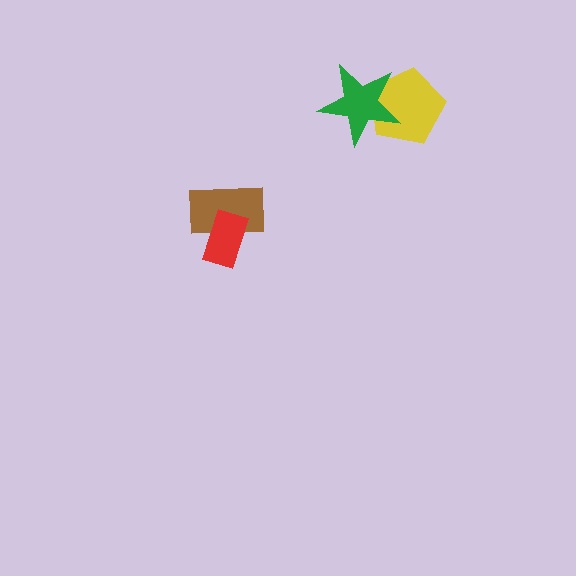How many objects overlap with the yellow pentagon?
1 object overlaps with the yellow pentagon.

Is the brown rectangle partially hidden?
Yes, it is partially covered by another shape.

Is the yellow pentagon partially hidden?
Yes, it is partially covered by another shape.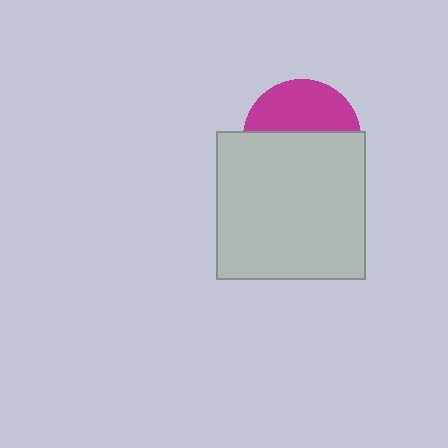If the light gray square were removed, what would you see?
You would see the complete magenta circle.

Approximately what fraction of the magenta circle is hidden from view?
Roughly 57% of the magenta circle is hidden behind the light gray square.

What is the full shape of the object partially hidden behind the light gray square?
The partially hidden object is a magenta circle.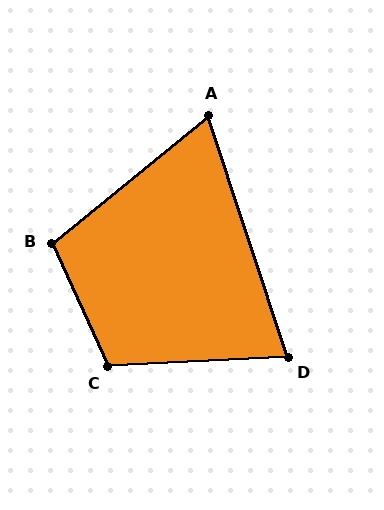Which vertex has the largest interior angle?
C, at approximately 111 degrees.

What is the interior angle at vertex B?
Approximately 105 degrees (obtuse).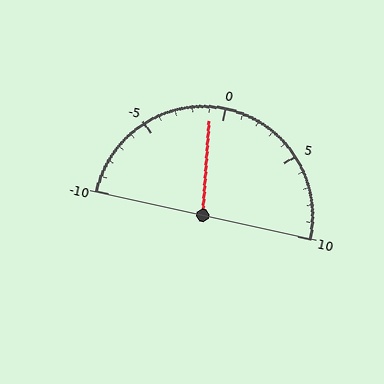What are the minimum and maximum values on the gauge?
The gauge ranges from -10 to 10.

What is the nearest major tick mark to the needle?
The nearest major tick mark is 0.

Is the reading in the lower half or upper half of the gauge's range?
The reading is in the lower half of the range (-10 to 10).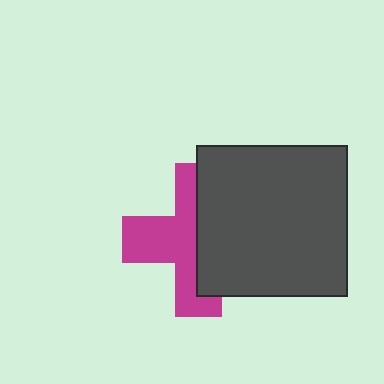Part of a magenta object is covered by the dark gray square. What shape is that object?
It is a cross.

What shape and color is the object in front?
The object in front is a dark gray square.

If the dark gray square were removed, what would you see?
You would see the complete magenta cross.